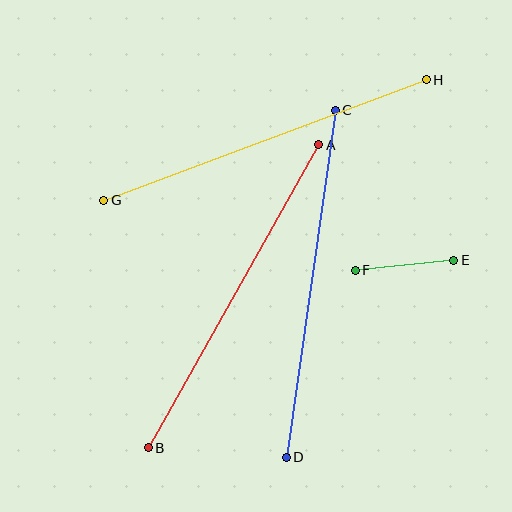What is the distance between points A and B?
The distance is approximately 348 pixels.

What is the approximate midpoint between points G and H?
The midpoint is at approximately (265, 140) pixels.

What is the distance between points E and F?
The distance is approximately 99 pixels.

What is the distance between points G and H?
The distance is approximately 345 pixels.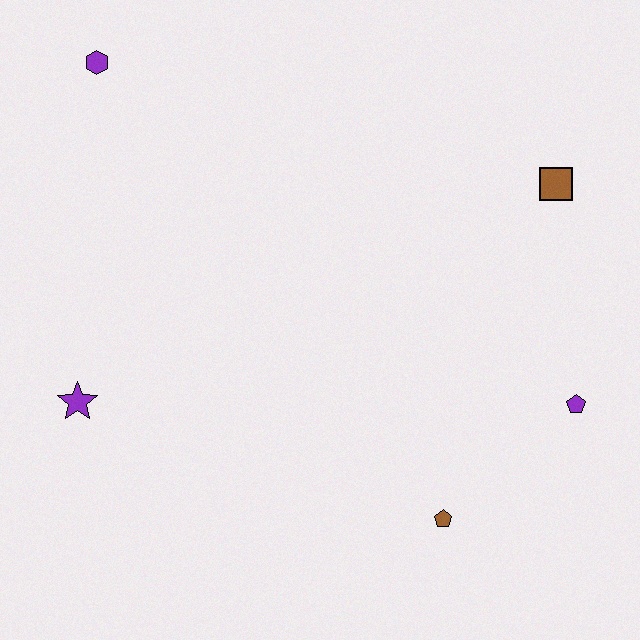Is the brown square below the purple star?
No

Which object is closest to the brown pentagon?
The purple pentagon is closest to the brown pentagon.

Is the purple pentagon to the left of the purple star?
No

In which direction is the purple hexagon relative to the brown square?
The purple hexagon is to the left of the brown square.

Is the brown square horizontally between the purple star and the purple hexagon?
No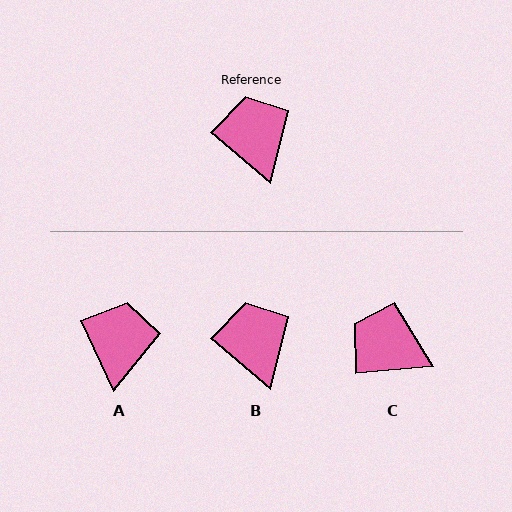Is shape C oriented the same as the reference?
No, it is off by about 45 degrees.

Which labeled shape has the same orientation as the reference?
B.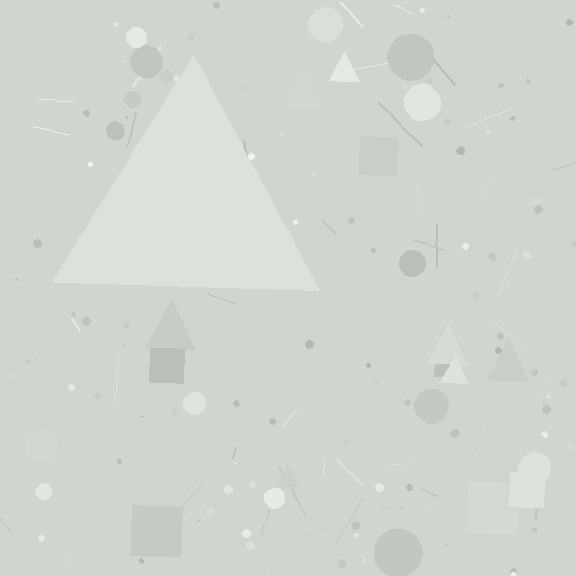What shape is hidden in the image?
A triangle is hidden in the image.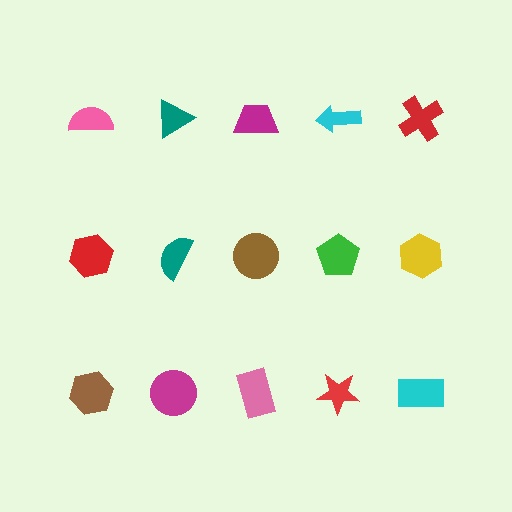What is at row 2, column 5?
A yellow hexagon.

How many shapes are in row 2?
5 shapes.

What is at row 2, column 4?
A green pentagon.